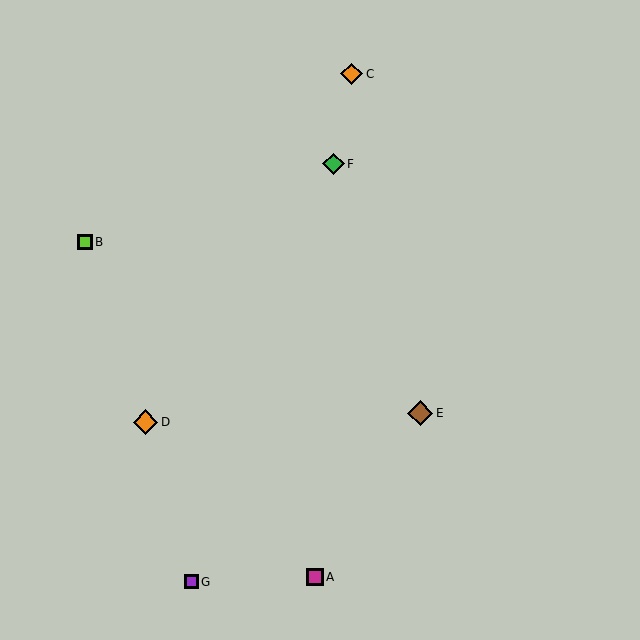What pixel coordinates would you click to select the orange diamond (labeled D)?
Click at (146, 422) to select the orange diamond D.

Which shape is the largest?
The brown diamond (labeled E) is the largest.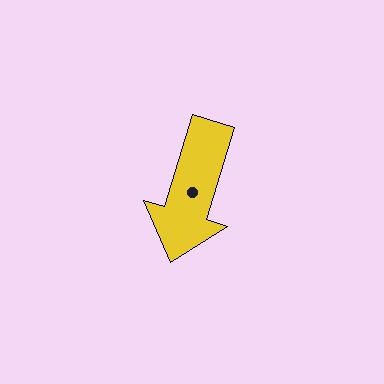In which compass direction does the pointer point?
South.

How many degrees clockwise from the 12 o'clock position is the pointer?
Approximately 197 degrees.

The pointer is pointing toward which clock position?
Roughly 7 o'clock.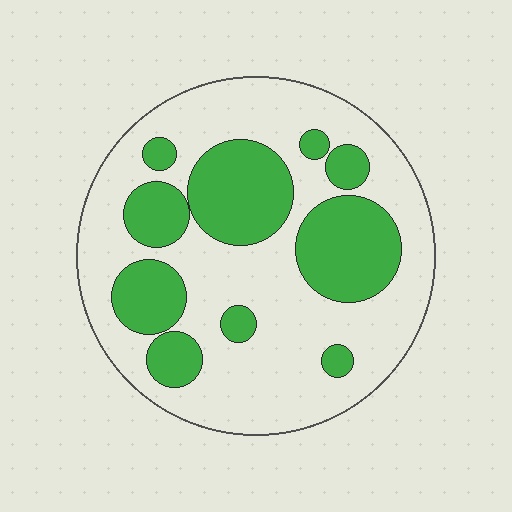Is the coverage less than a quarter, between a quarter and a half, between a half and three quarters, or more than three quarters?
Between a quarter and a half.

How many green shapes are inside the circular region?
10.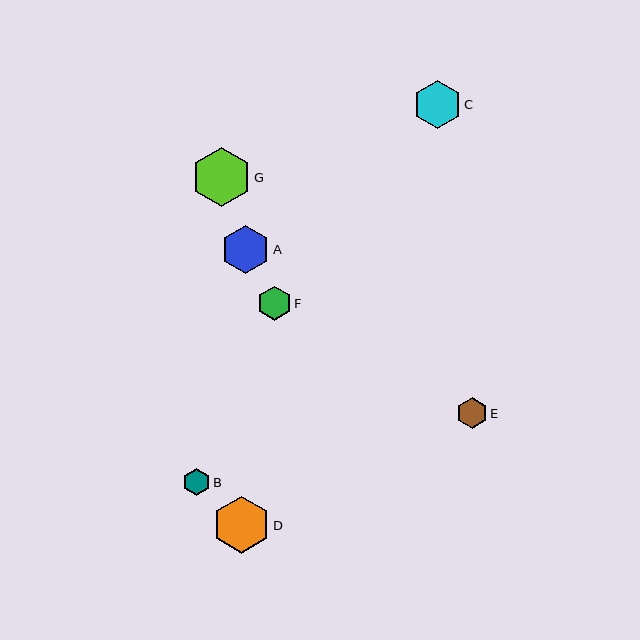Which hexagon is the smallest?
Hexagon B is the smallest with a size of approximately 27 pixels.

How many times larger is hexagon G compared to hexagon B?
Hexagon G is approximately 2.2 times the size of hexagon B.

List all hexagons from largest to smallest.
From largest to smallest: G, D, A, C, F, E, B.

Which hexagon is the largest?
Hexagon G is the largest with a size of approximately 59 pixels.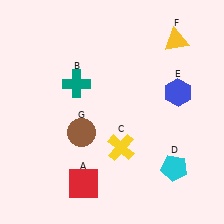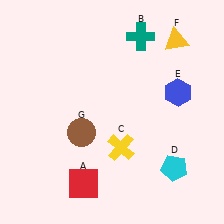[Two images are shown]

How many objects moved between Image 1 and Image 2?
1 object moved between the two images.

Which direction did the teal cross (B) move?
The teal cross (B) moved right.